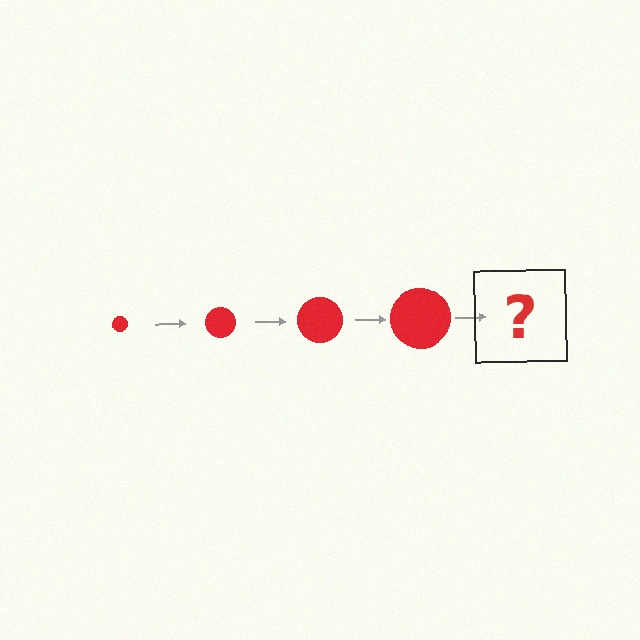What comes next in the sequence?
The next element should be a red circle, larger than the previous one.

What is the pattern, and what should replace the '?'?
The pattern is that the circle gets progressively larger each step. The '?' should be a red circle, larger than the previous one.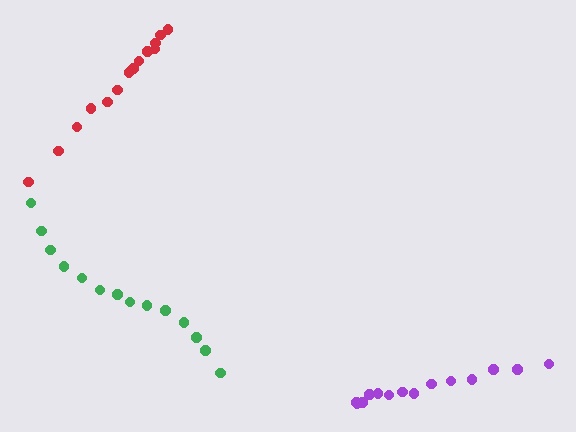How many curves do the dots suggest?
There are 3 distinct paths.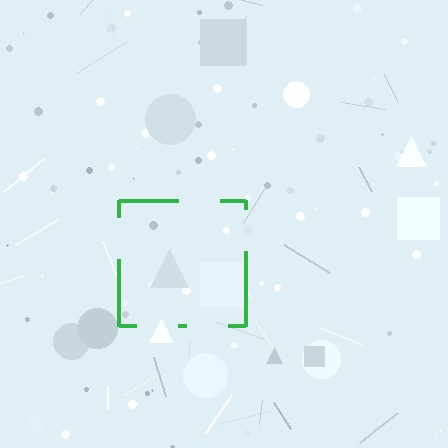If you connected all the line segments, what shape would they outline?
They would outline a square.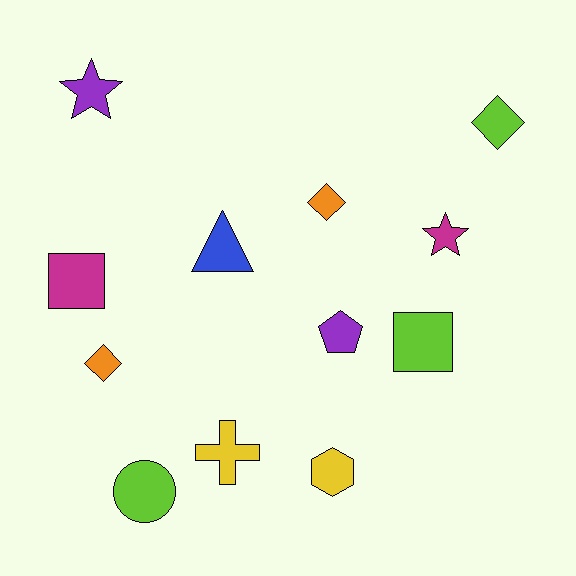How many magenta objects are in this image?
There are 2 magenta objects.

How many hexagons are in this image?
There is 1 hexagon.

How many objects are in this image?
There are 12 objects.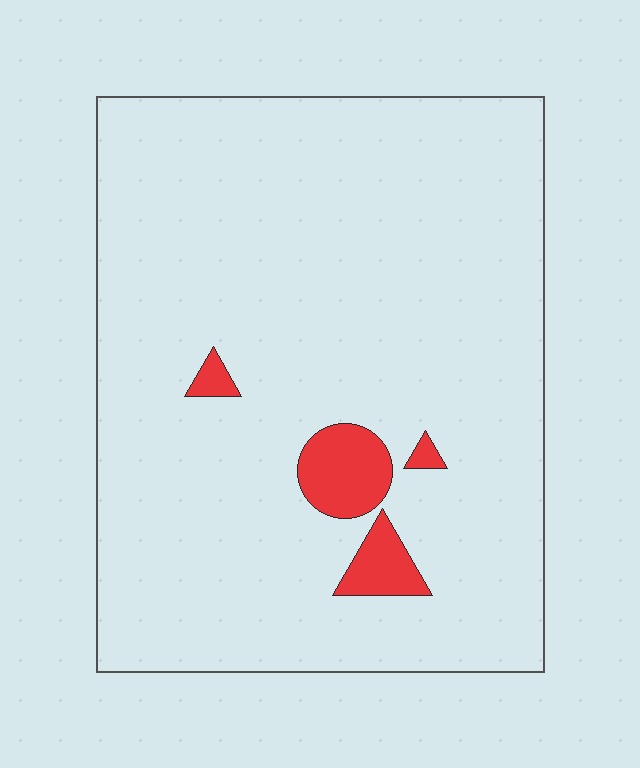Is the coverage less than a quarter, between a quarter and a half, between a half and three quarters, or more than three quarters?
Less than a quarter.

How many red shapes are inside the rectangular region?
4.